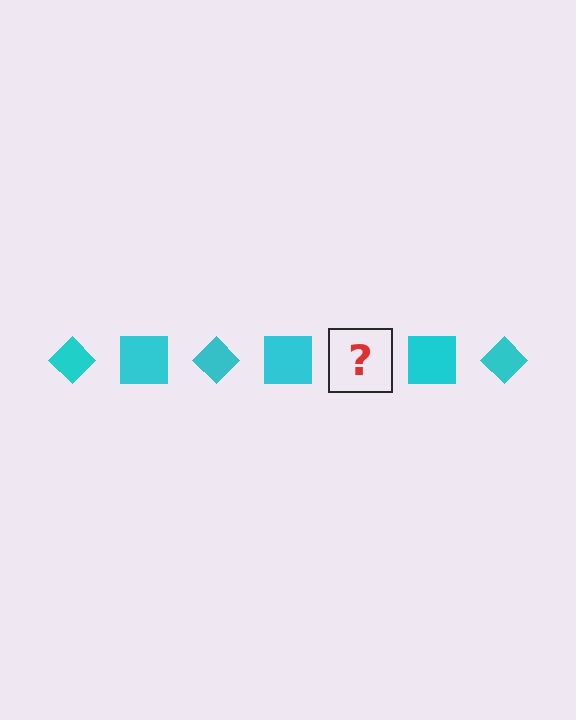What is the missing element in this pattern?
The missing element is a cyan diamond.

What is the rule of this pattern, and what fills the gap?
The rule is that the pattern cycles through diamond, square shapes in cyan. The gap should be filled with a cyan diamond.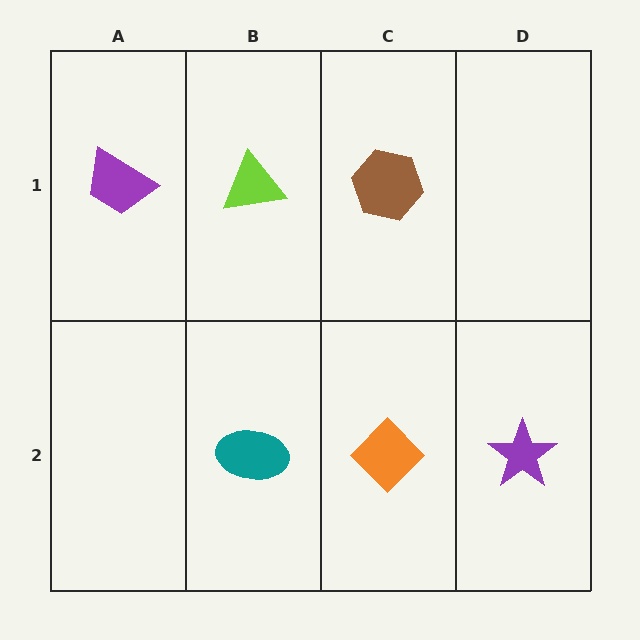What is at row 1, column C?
A brown hexagon.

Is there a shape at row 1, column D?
No, that cell is empty.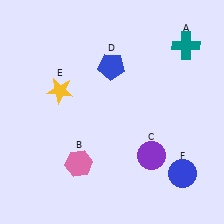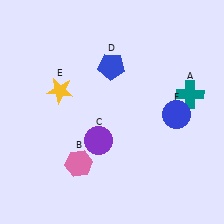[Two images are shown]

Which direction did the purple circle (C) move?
The purple circle (C) moved left.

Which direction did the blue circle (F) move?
The blue circle (F) moved up.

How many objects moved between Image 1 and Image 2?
3 objects moved between the two images.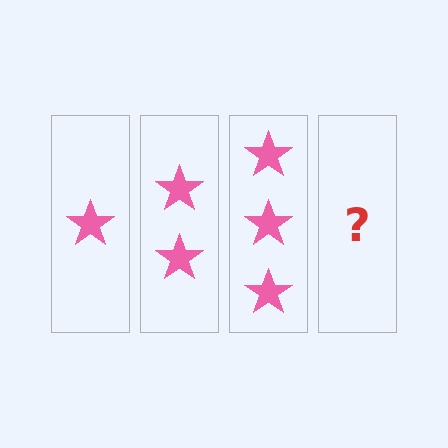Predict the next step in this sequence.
The next step is 4 stars.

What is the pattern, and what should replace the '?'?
The pattern is that each step adds one more star. The '?' should be 4 stars.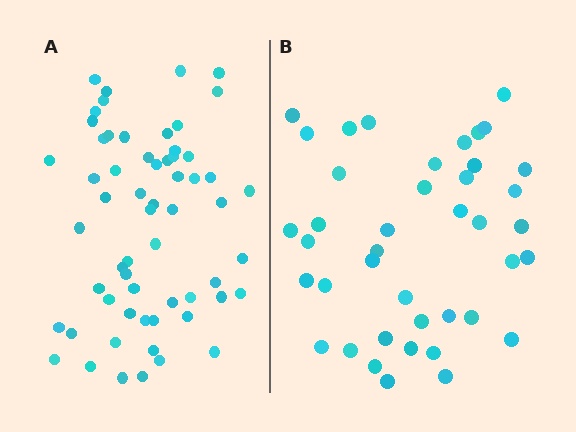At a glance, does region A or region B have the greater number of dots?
Region A (the left region) has more dots.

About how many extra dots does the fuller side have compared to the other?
Region A has approximately 20 more dots than region B.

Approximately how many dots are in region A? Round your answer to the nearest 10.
About 60 dots.